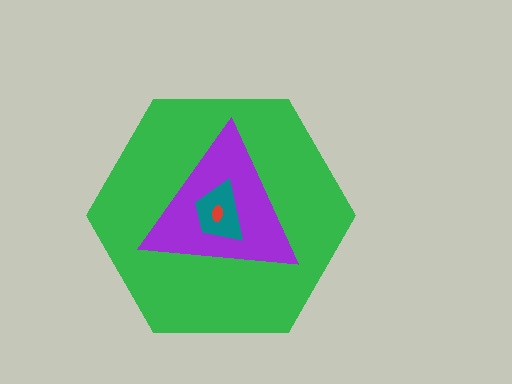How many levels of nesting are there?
4.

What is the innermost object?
The red ellipse.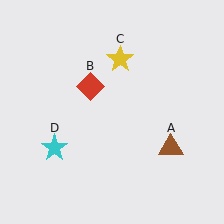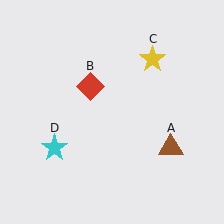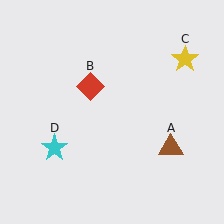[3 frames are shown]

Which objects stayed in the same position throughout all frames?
Brown triangle (object A) and red diamond (object B) and cyan star (object D) remained stationary.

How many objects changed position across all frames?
1 object changed position: yellow star (object C).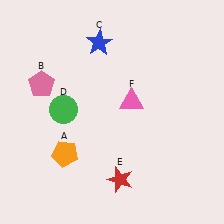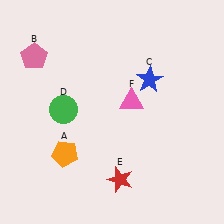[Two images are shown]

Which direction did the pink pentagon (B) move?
The pink pentagon (B) moved up.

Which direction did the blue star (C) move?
The blue star (C) moved right.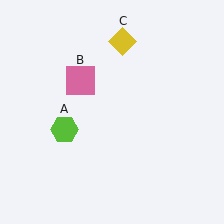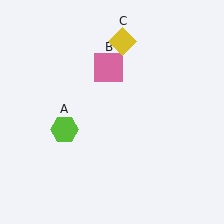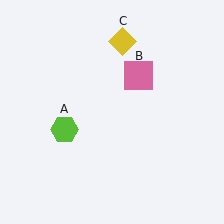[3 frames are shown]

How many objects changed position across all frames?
1 object changed position: pink square (object B).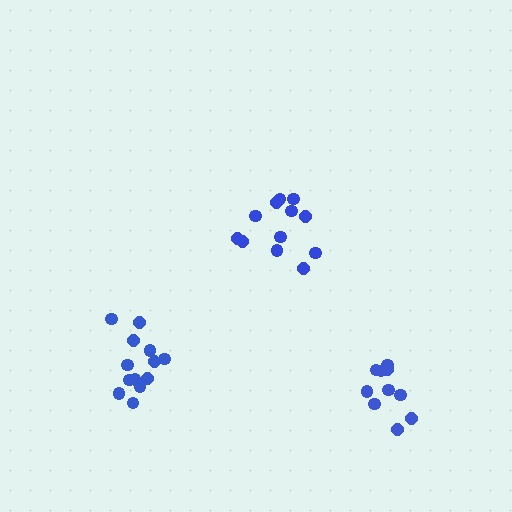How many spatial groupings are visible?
There are 3 spatial groupings.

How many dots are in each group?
Group 1: 12 dots, Group 2: 14 dots, Group 3: 10 dots (36 total).